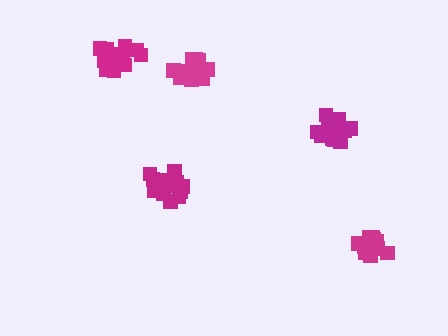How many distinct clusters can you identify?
There are 5 distinct clusters.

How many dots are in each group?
Group 1: 19 dots, Group 2: 18 dots, Group 3: 18 dots, Group 4: 16 dots, Group 5: 16 dots (87 total).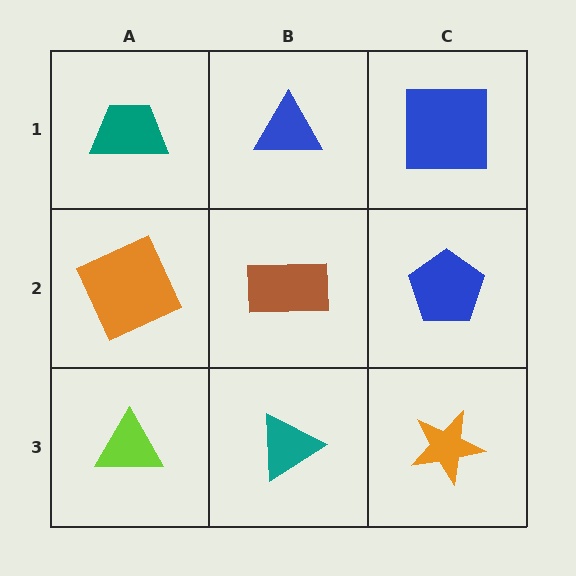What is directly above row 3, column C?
A blue pentagon.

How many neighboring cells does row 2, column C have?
3.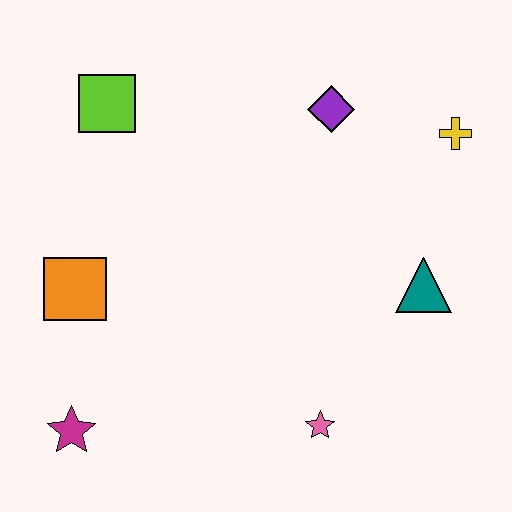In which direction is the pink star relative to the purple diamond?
The pink star is below the purple diamond.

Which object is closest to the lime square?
The orange square is closest to the lime square.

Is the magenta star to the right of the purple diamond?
No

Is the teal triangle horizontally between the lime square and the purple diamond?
No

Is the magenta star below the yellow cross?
Yes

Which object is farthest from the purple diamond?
The magenta star is farthest from the purple diamond.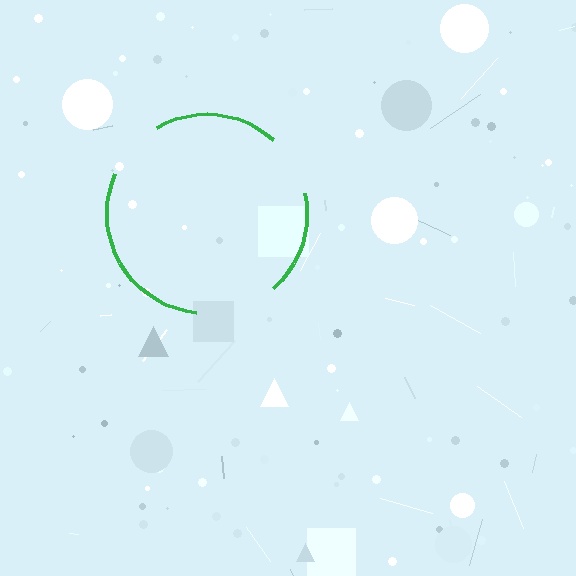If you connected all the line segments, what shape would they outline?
They would outline a circle.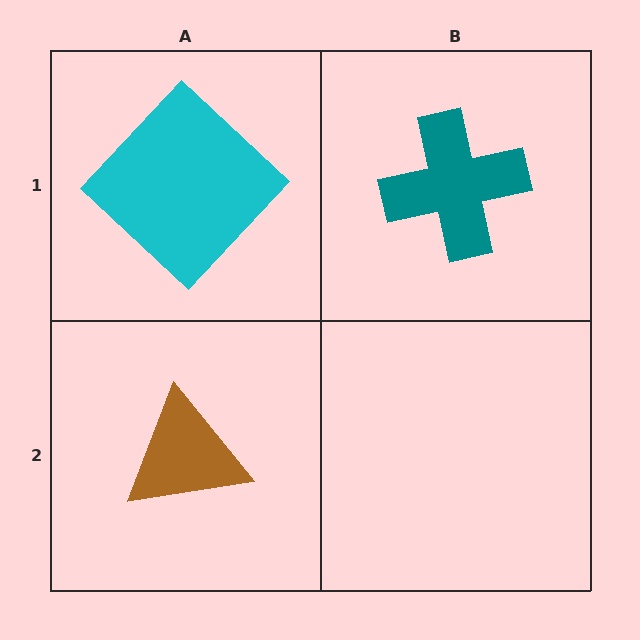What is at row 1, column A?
A cyan diamond.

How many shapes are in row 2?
1 shape.